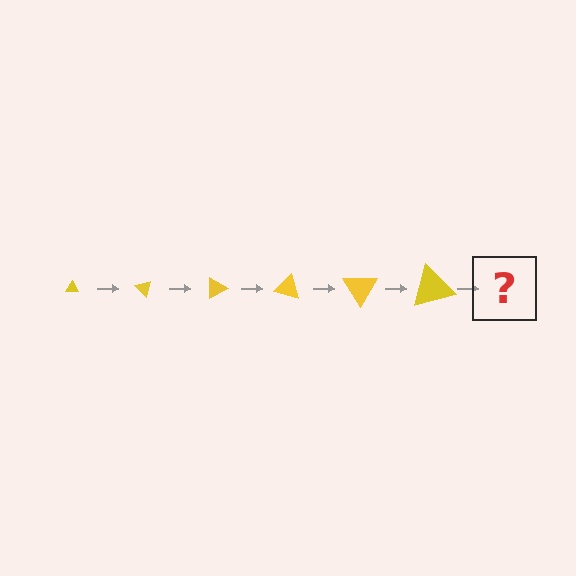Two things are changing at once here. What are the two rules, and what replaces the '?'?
The two rules are that the triangle grows larger each step and it rotates 45 degrees each step. The '?' should be a triangle, larger than the previous one and rotated 270 degrees from the start.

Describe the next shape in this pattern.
It should be a triangle, larger than the previous one and rotated 270 degrees from the start.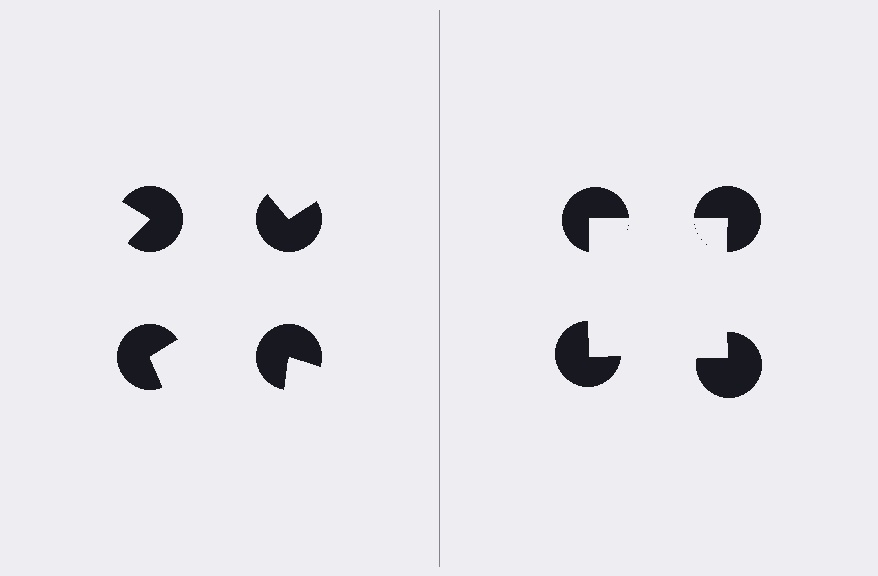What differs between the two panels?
The pac-man discs are positioned identically on both sides; only the wedge orientations differ. On the right they align to a square; on the left they are misaligned.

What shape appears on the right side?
An illusory square.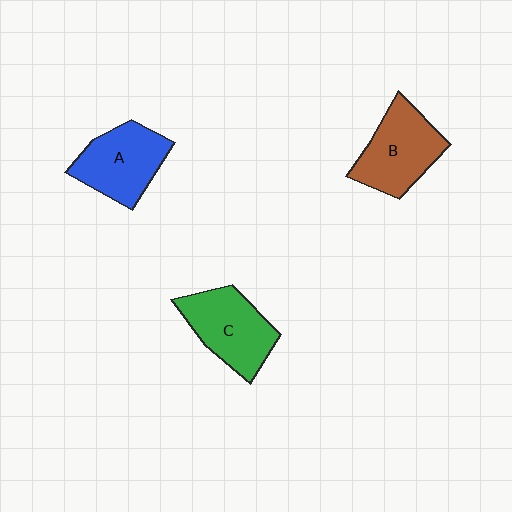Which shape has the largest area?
Shape B (brown).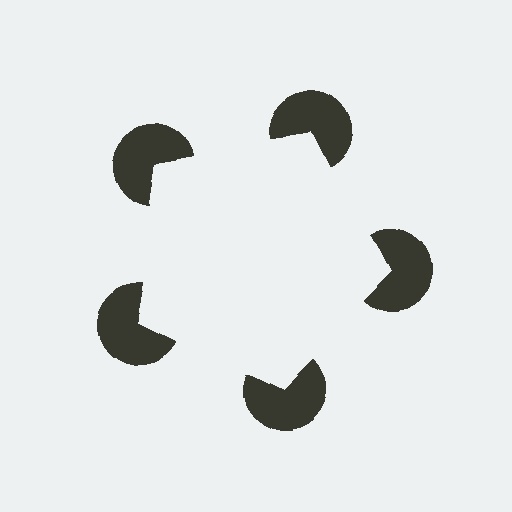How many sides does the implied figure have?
5 sides.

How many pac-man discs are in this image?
There are 5 — one at each vertex of the illusory pentagon.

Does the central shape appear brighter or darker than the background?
It typically appears slightly brighter than the background, even though no actual brightness change is drawn.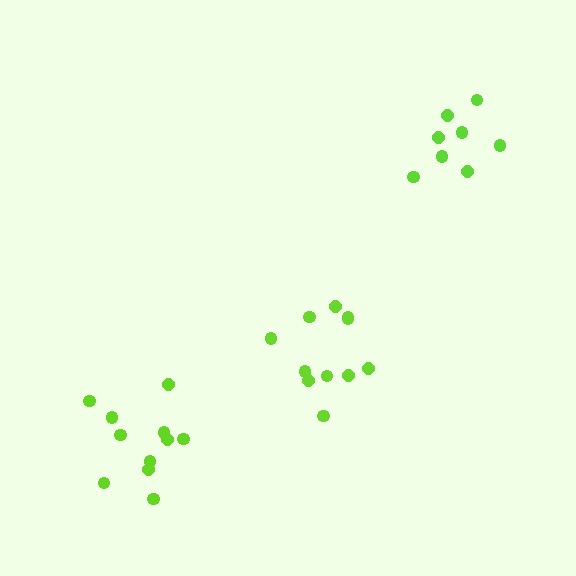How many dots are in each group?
Group 1: 11 dots, Group 2: 11 dots, Group 3: 8 dots (30 total).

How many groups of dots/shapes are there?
There are 3 groups.